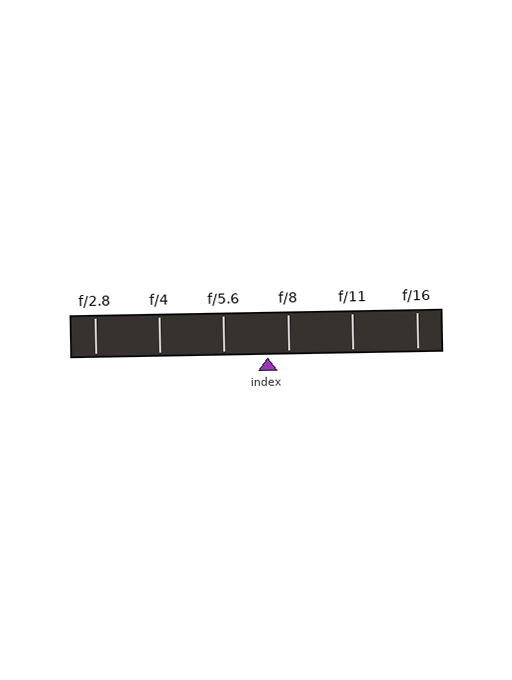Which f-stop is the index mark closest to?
The index mark is closest to f/8.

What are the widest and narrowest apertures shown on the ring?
The widest aperture shown is f/2.8 and the narrowest is f/16.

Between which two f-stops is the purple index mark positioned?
The index mark is between f/5.6 and f/8.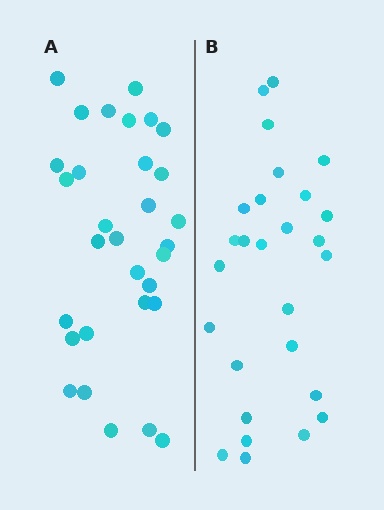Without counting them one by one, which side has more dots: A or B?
Region A (the left region) has more dots.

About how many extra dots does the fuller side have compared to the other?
Region A has about 4 more dots than region B.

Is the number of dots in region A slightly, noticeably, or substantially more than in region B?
Region A has only slightly more — the two regions are fairly close. The ratio is roughly 1.1 to 1.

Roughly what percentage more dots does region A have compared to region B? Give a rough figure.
About 15% more.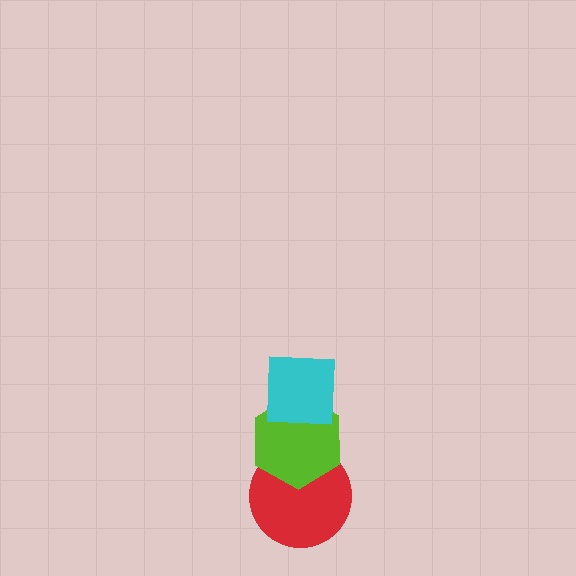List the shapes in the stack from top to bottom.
From top to bottom: the cyan square, the lime hexagon, the red circle.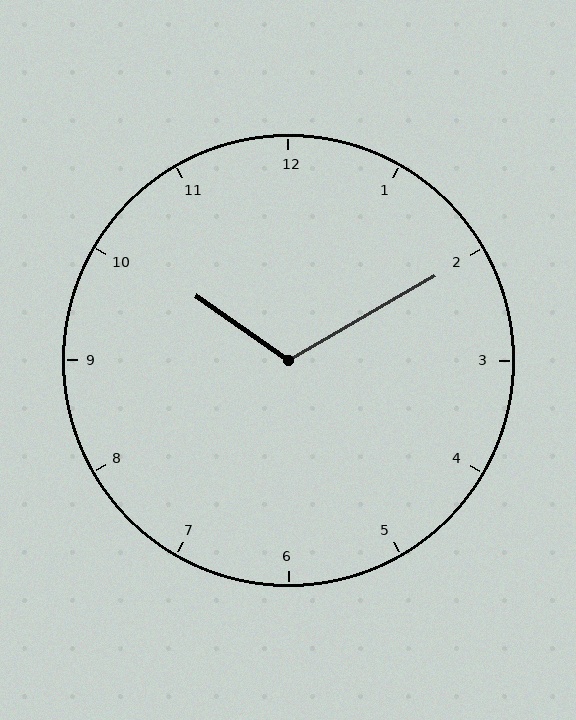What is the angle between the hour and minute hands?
Approximately 115 degrees.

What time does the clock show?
10:10.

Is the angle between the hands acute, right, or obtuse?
It is obtuse.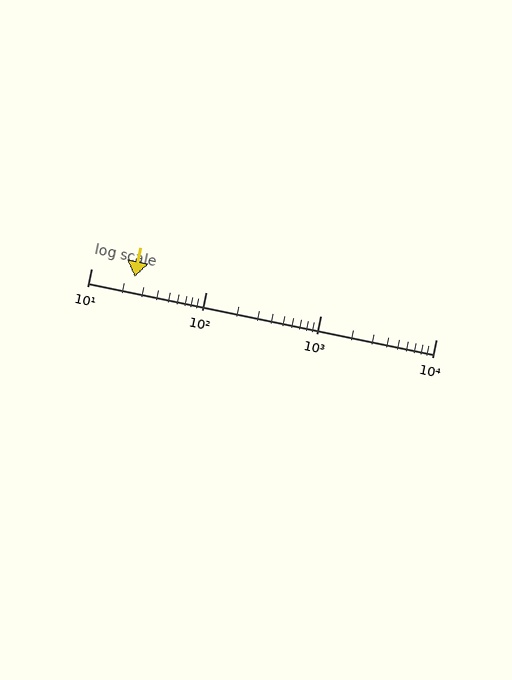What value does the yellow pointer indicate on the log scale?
The pointer indicates approximately 24.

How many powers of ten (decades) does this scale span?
The scale spans 3 decades, from 10 to 10000.